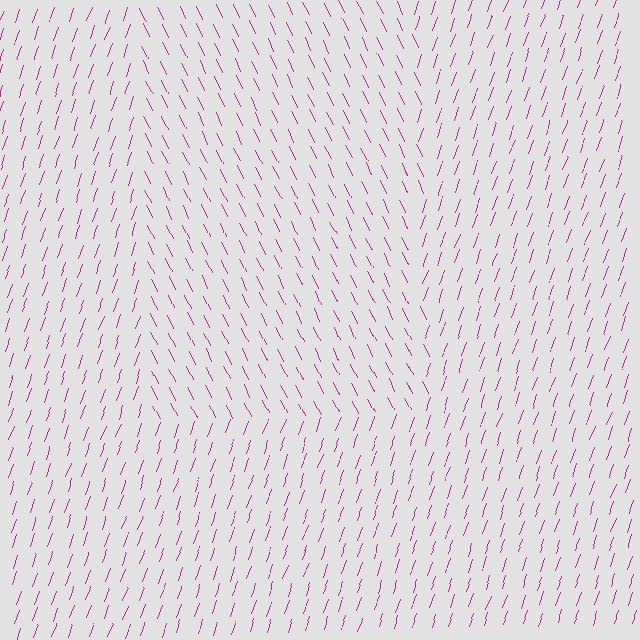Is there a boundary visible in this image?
Yes, there is a texture boundary formed by a change in line orientation.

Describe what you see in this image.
The image is filled with small magenta line segments. A rectangle region in the image has lines oriented differently from the surrounding lines, creating a visible texture boundary.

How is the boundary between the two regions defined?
The boundary is defined purely by a change in line orientation (approximately 45 degrees difference). All lines are the same color and thickness.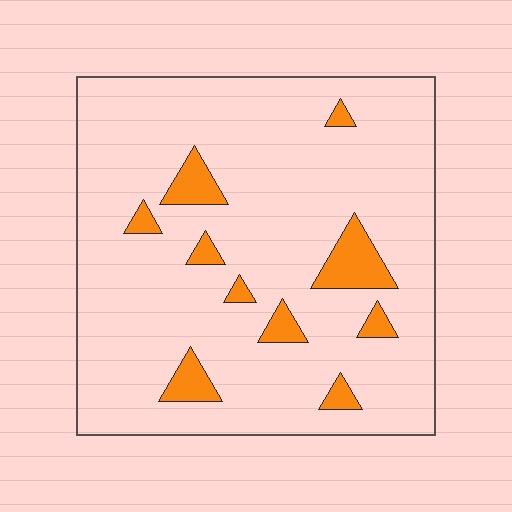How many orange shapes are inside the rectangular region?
10.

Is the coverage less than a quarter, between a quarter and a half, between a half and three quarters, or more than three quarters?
Less than a quarter.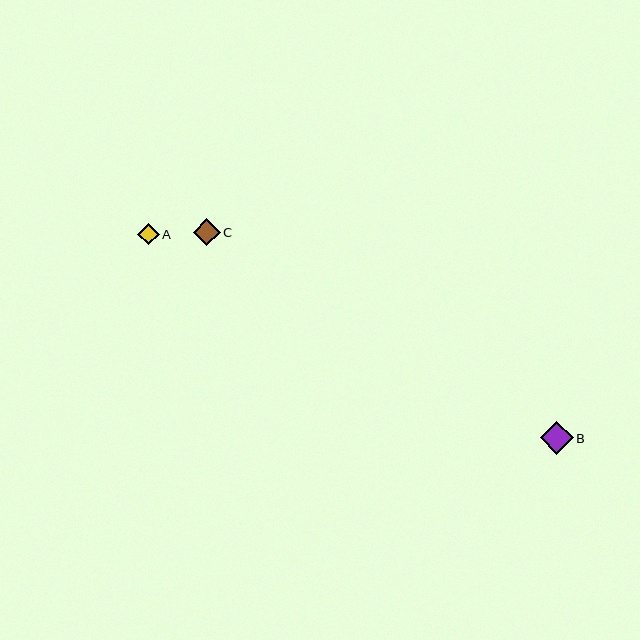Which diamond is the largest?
Diamond B is the largest with a size of approximately 33 pixels.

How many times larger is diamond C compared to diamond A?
Diamond C is approximately 1.3 times the size of diamond A.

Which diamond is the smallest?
Diamond A is the smallest with a size of approximately 21 pixels.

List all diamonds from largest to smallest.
From largest to smallest: B, C, A.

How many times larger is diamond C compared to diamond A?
Diamond C is approximately 1.3 times the size of diamond A.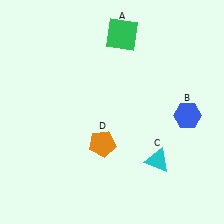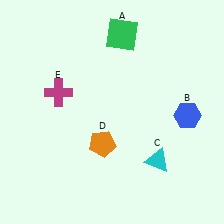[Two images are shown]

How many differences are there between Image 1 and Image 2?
There is 1 difference between the two images.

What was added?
A magenta cross (E) was added in Image 2.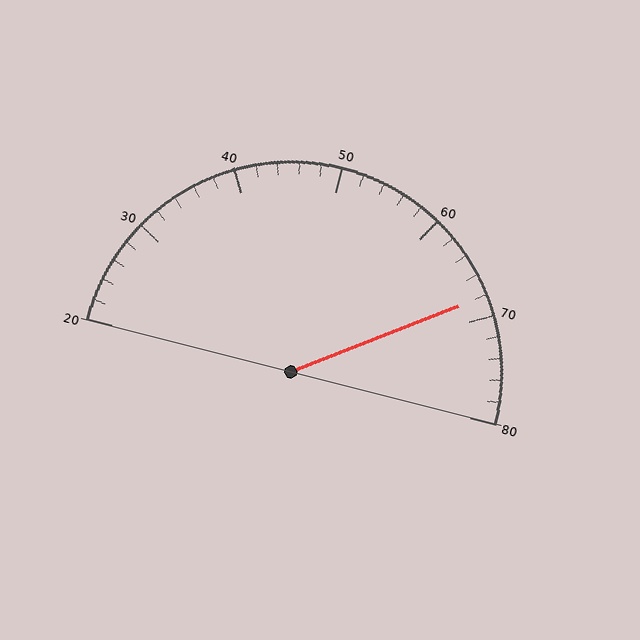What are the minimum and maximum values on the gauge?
The gauge ranges from 20 to 80.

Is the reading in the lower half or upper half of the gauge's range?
The reading is in the upper half of the range (20 to 80).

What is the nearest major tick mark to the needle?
The nearest major tick mark is 70.